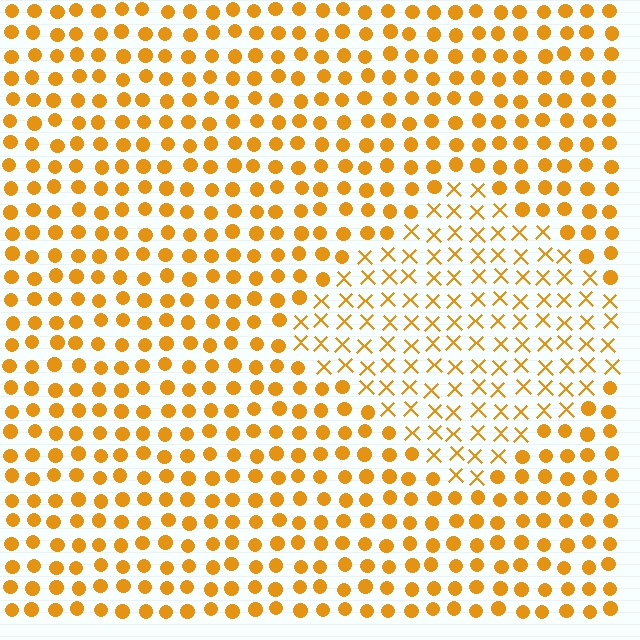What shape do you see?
I see a diamond.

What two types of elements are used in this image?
The image uses X marks inside the diamond region and circles outside it.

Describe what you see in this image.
The image is filled with small orange elements arranged in a uniform grid. A diamond-shaped region contains X marks, while the surrounding area contains circles. The boundary is defined purely by the change in element shape.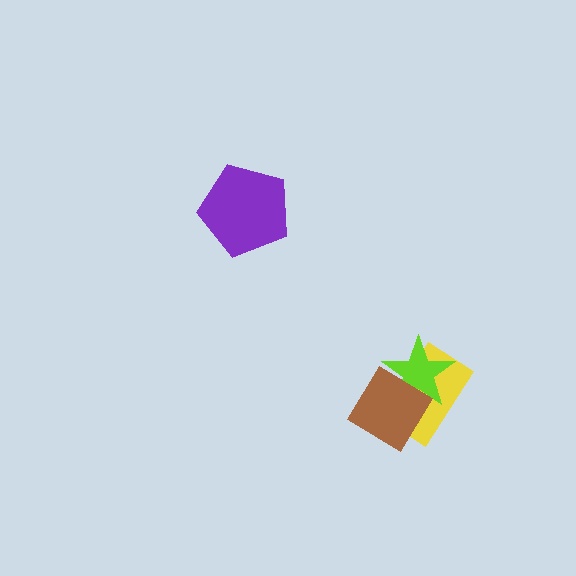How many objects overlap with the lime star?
2 objects overlap with the lime star.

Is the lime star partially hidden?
Yes, it is partially covered by another shape.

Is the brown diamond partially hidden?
No, no other shape covers it.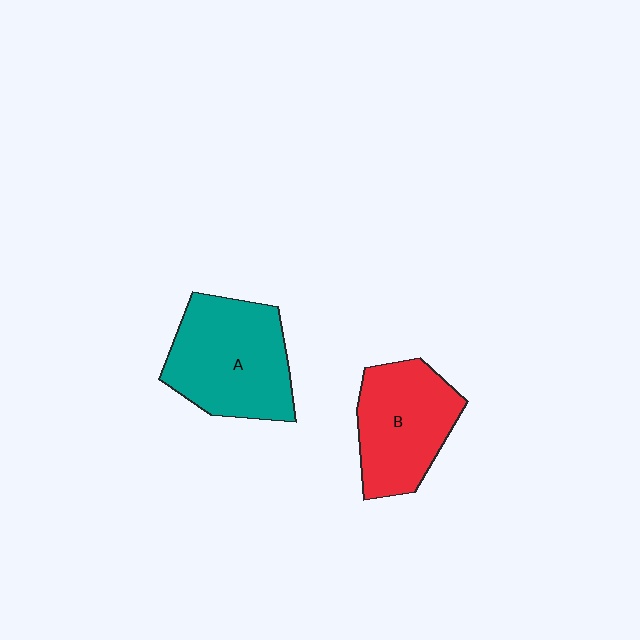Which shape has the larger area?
Shape A (teal).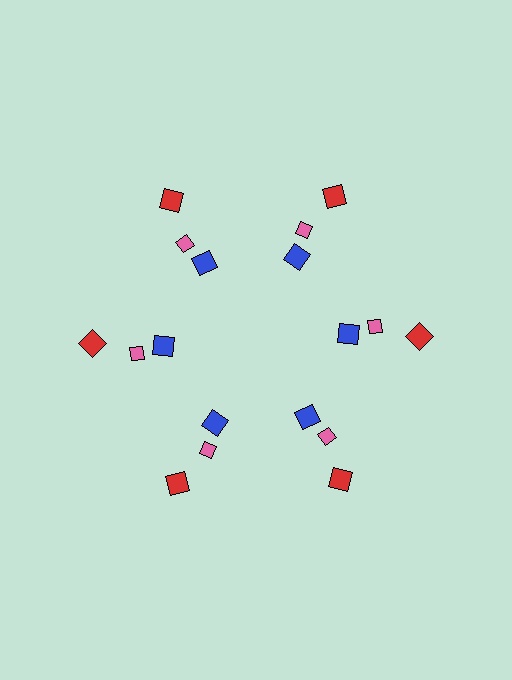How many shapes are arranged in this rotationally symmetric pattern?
There are 18 shapes, arranged in 6 groups of 3.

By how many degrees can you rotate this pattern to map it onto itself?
The pattern maps onto itself every 60 degrees of rotation.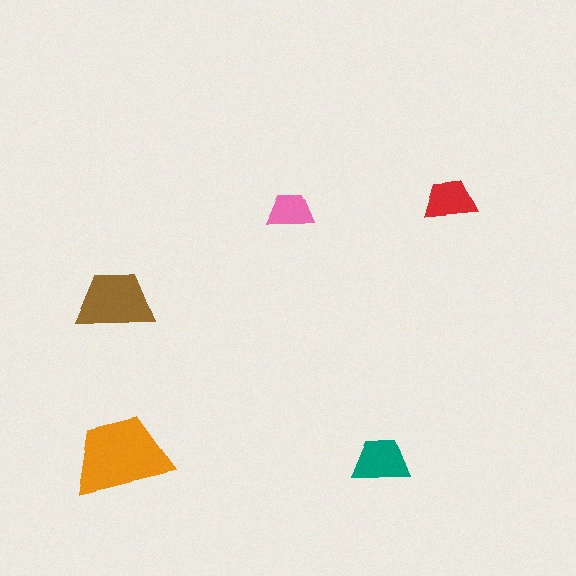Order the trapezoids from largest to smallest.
the orange one, the brown one, the teal one, the red one, the pink one.